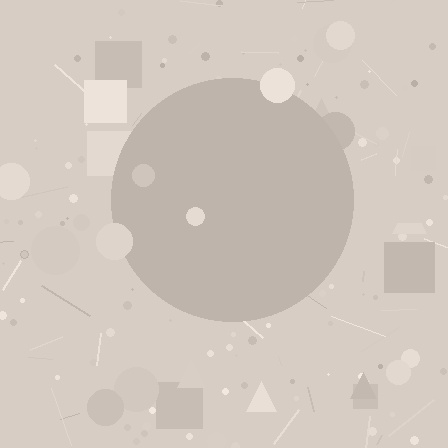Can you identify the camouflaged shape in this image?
The camouflaged shape is a circle.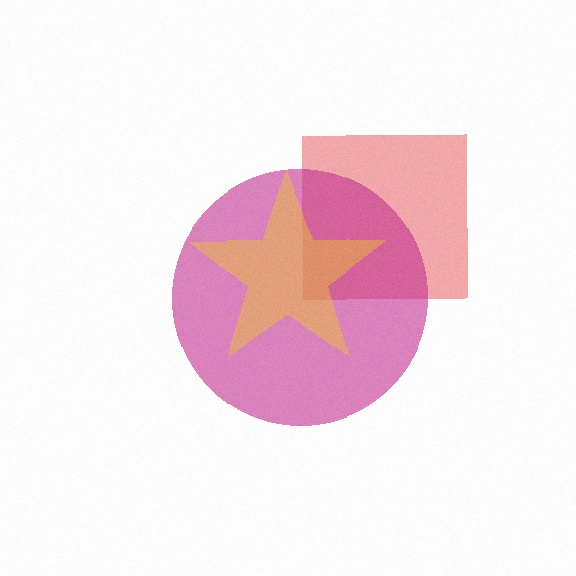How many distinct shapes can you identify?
There are 3 distinct shapes: a red square, a magenta circle, a yellow star.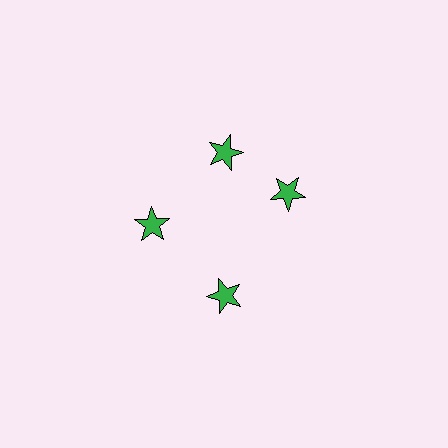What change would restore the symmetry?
The symmetry would be restored by rotating it back into even spacing with its neighbors so that all 4 stars sit at equal angles and equal distance from the center.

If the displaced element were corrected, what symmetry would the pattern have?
It would have 4-fold rotational symmetry — the pattern would map onto itself every 90 degrees.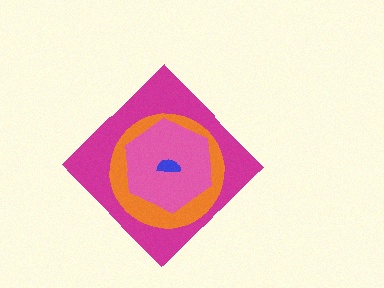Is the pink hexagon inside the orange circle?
Yes.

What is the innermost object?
The blue semicircle.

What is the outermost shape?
The magenta diamond.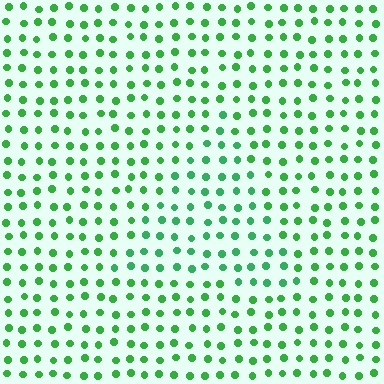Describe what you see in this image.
The image is filled with small green elements in a uniform arrangement. A triangle-shaped region is visible where the elements are tinted to a slightly different hue, forming a subtle color boundary.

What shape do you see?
I see a triangle.